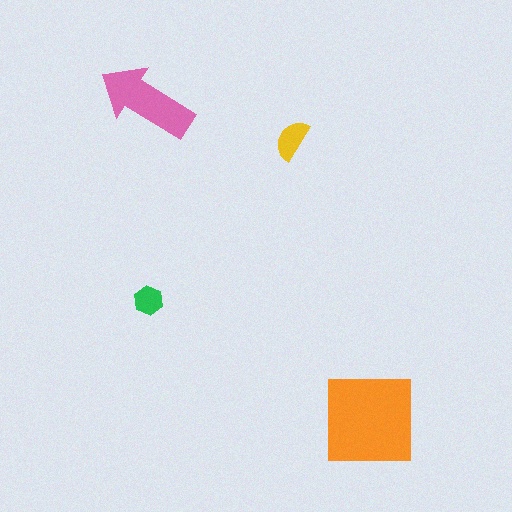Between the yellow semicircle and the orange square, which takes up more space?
The orange square.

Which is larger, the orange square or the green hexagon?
The orange square.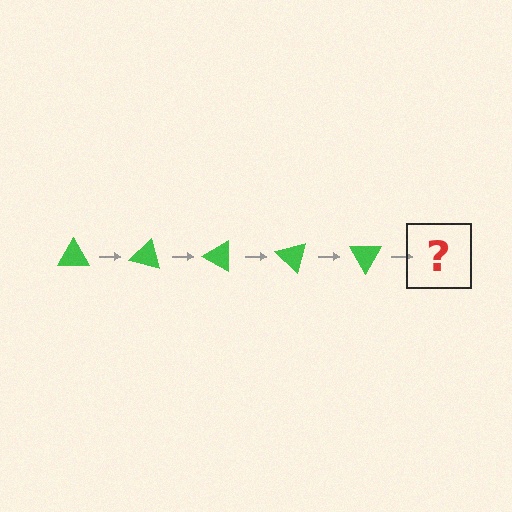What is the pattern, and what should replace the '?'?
The pattern is that the triangle rotates 15 degrees each step. The '?' should be a green triangle rotated 75 degrees.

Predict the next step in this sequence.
The next step is a green triangle rotated 75 degrees.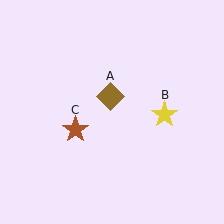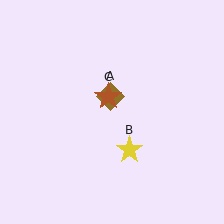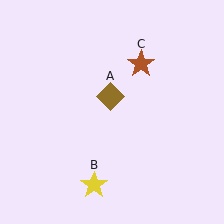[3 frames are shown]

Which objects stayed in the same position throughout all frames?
Brown diamond (object A) remained stationary.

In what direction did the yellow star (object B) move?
The yellow star (object B) moved down and to the left.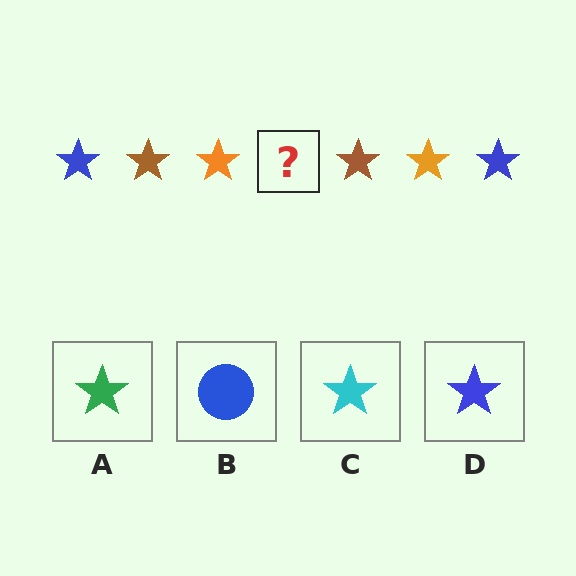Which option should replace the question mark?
Option D.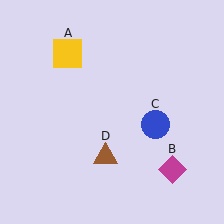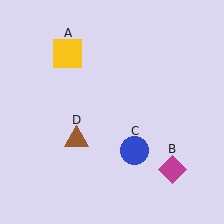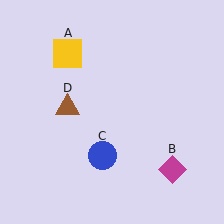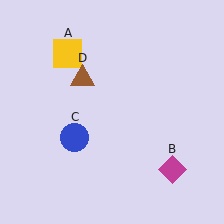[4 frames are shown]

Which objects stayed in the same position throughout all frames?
Yellow square (object A) and magenta diamond (object B) remained stationary.